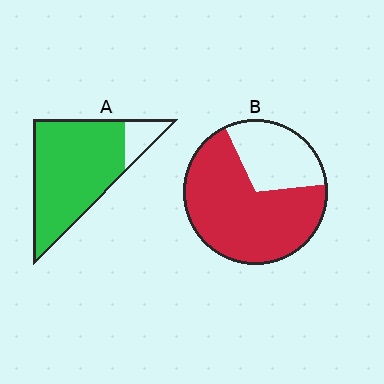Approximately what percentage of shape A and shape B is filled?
A is approximately 85% and B is approximately 70%.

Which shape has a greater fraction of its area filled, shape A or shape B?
Shape A.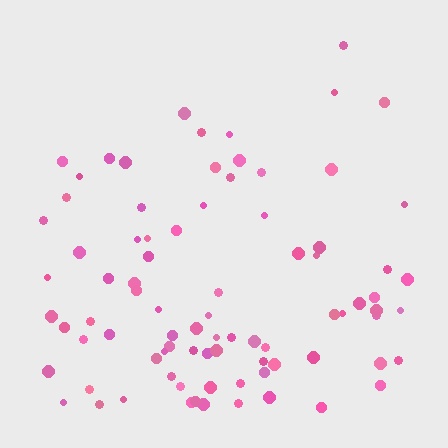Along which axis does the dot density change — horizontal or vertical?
Vertical.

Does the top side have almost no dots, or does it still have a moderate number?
Still a moderate number, just noticeably fewer than the bottom.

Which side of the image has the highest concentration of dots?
The bottom.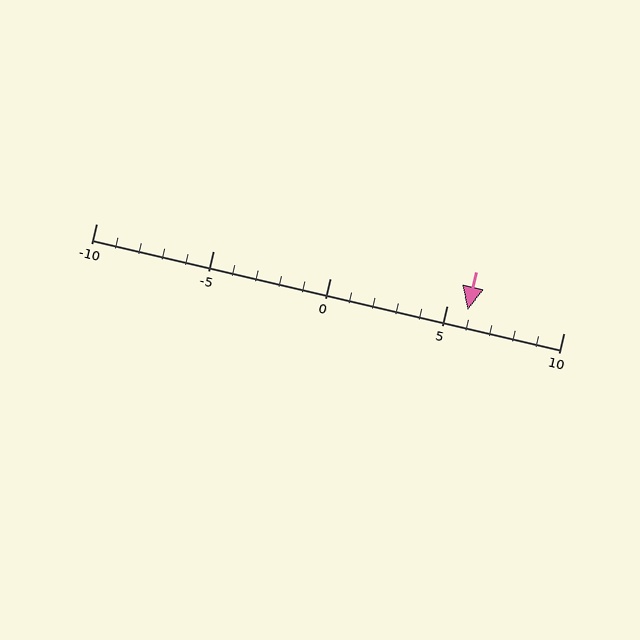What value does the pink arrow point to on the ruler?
The pink arrow points to approximately 6.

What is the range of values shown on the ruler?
The ruler shows values from -10 to 10.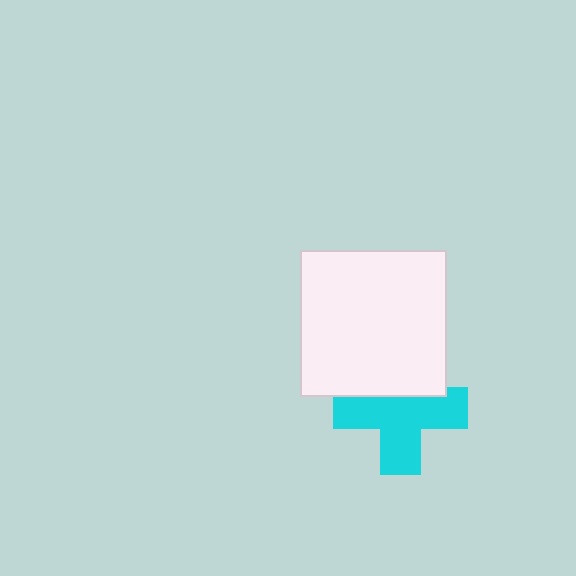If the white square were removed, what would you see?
You would see the complete cyan cross.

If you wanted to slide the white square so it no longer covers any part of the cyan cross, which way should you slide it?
Slide it up — that is the most direct way to separate the two shapes.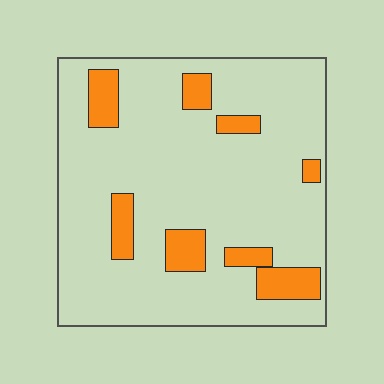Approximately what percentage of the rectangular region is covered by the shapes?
Approximately 15%.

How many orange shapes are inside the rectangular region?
8.